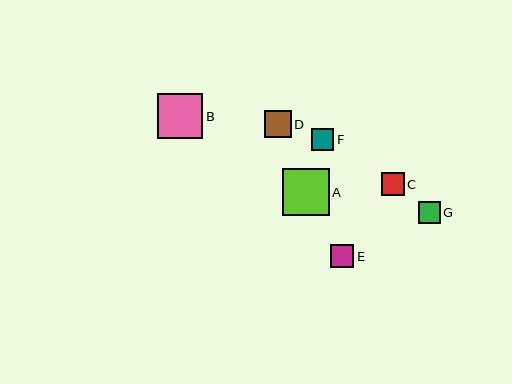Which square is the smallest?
Square G is the smallest with a size of approximately 22 pixels.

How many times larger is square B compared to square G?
Square B is approximately 2.1 times the size of square G.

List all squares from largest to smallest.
From largest to smallest: A, B, D, C, E, F, G.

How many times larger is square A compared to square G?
Square A is approximately 2.2 times the size of square G.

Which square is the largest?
Square A is the largest with a size of approximately 47 pixels.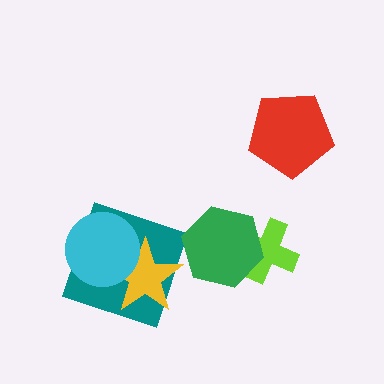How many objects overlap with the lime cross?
1 object overlaps with the lime cross.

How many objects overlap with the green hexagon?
1 object overlaps with the green hexagon.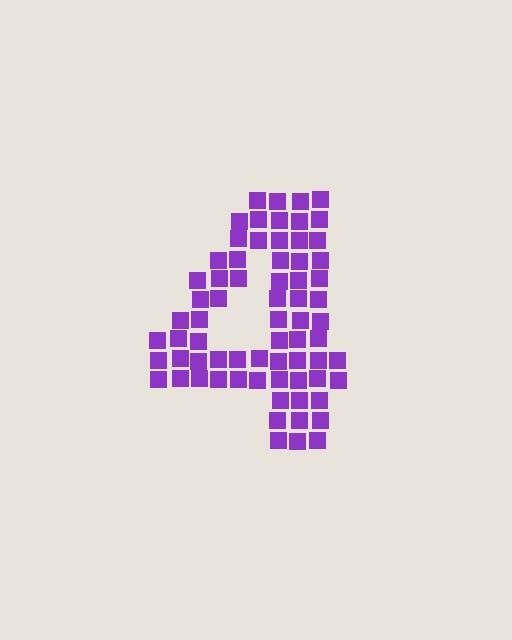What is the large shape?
The large shape is the digit 4.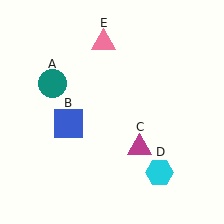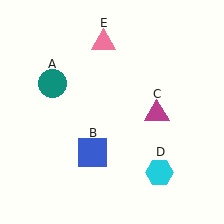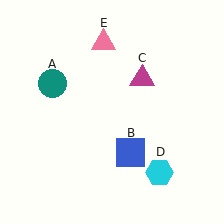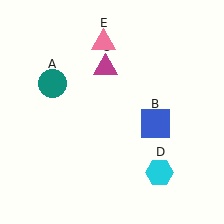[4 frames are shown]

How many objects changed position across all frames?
2 objects changed position: blue square (object B), magenta triangle (object C).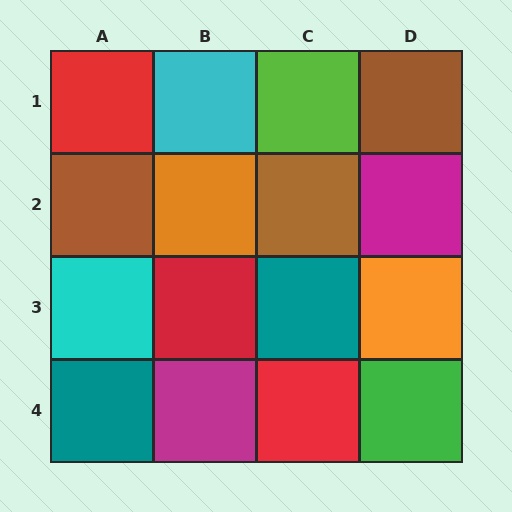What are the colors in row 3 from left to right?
Cyan, red, teal, orange.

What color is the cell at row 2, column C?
Brown.